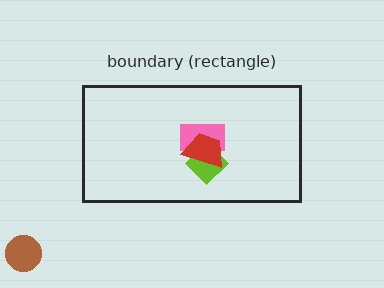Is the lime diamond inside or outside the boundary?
Inside.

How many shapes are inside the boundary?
3 inside, 1 outside.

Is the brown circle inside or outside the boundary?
Outside.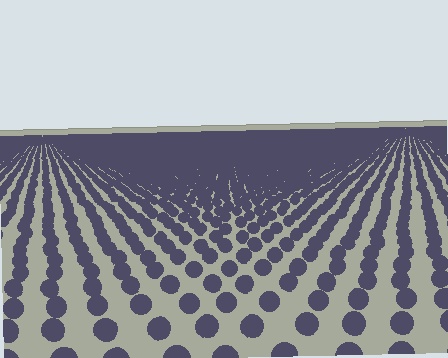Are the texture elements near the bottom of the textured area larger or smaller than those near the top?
Larger. Near the bottom, elements are closer to the viewer and appear at a bigger on-screen size.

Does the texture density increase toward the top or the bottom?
Density increases toward the top.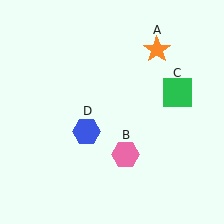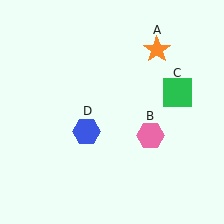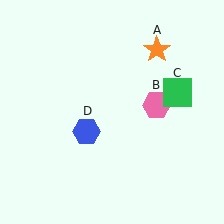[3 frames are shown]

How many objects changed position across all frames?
1 object changed position: pink hexagon (object B).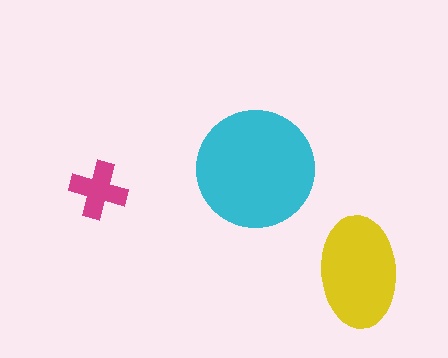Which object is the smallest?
The magenta cross.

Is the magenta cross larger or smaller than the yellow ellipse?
Smaller.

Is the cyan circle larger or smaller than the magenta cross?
Larger.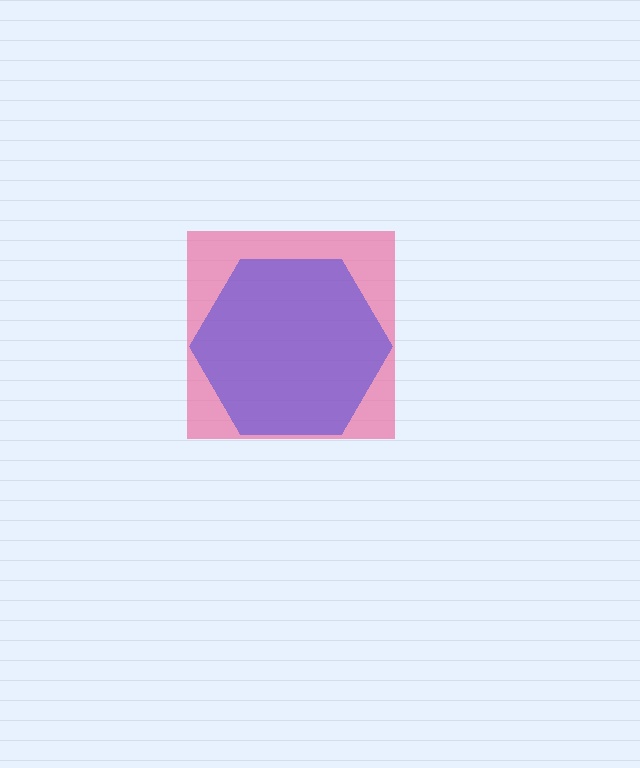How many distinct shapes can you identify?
There are 2 distinct shapes: a pink square, a blue hexagon.